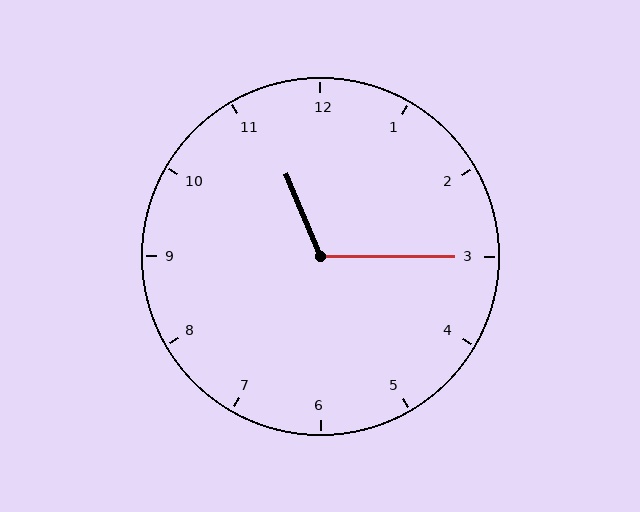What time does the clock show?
11:15.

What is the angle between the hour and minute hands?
Approximately 112 degrees.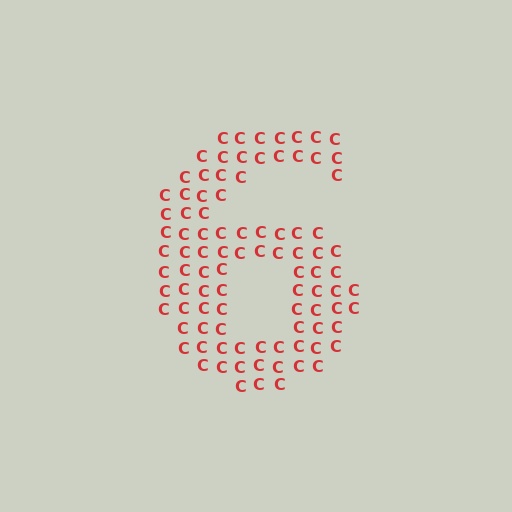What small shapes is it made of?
It is made of small letter C's.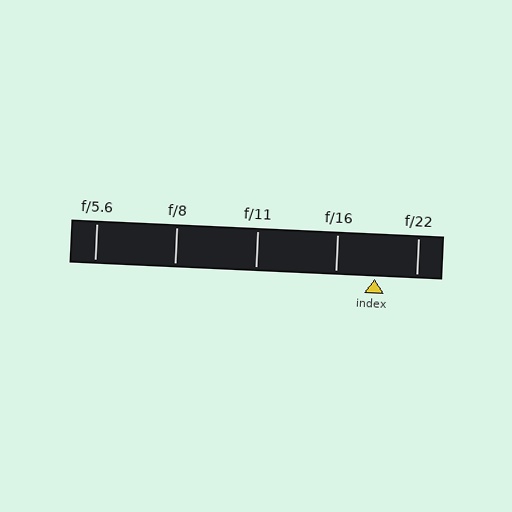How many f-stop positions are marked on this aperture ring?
There are 5 f-stop positions marked.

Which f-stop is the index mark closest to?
The index mark is closest to f/16.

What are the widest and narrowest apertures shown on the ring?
The widest aperture shown is f/5.6 and the narrowest is f/22.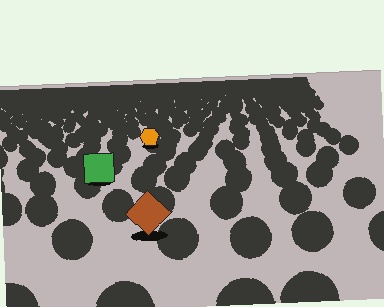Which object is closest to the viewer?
The brown diamond is closest. The texture marks near it are larger and more spread out.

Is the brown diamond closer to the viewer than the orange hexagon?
Yes. The brown diamond is closer — you can tell from the texture gradient: the ground texture is coarser near it.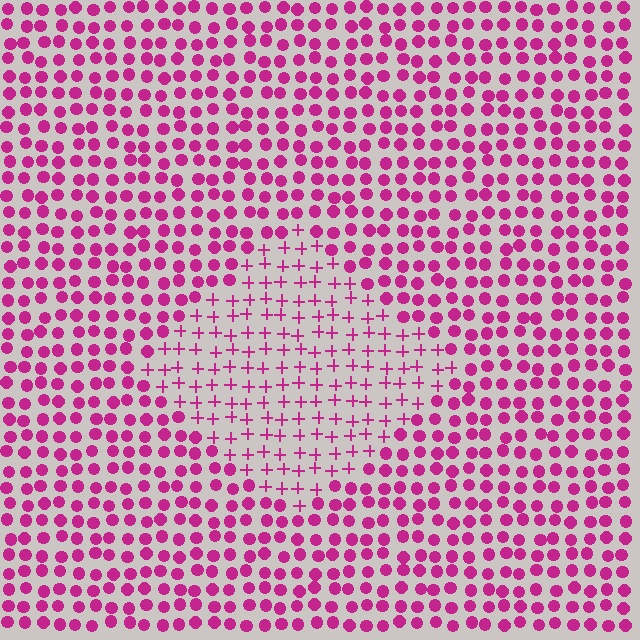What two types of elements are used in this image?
The image uses plus signs inside the diamond region and circles outside it.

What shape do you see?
I see a diamond.